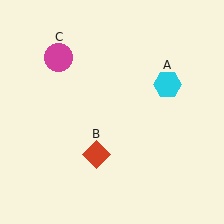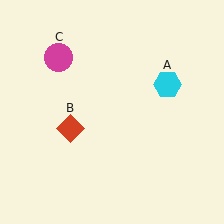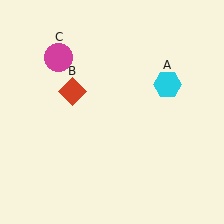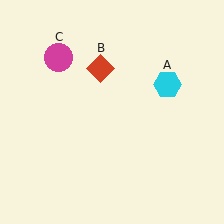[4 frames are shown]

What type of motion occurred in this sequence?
The red diamond (object B) rotated clockwise around the center of the scene.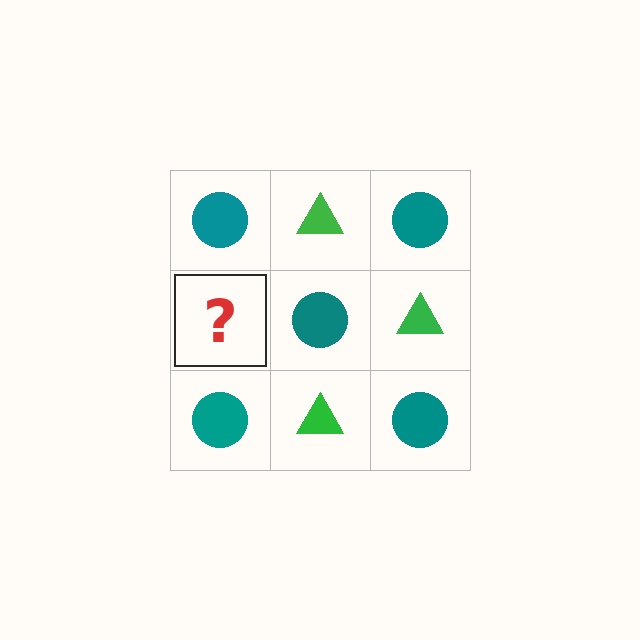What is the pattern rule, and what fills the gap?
The rule is that it alternates teal circle and green triangle in a checkerboard pattern. The gap should be filled with a green triangle.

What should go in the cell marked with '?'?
The missing cell should contain a green triangle.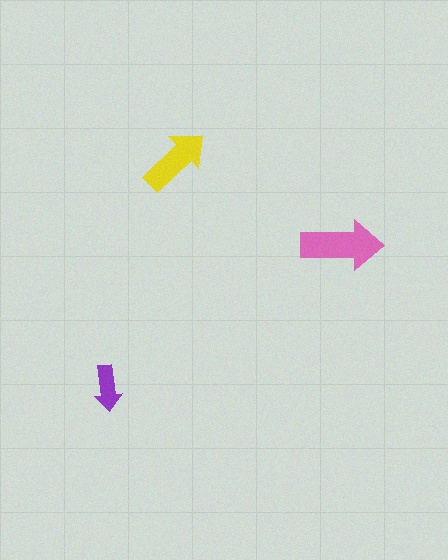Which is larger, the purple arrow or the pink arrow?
The pink one.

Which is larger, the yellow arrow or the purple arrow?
The yellow one.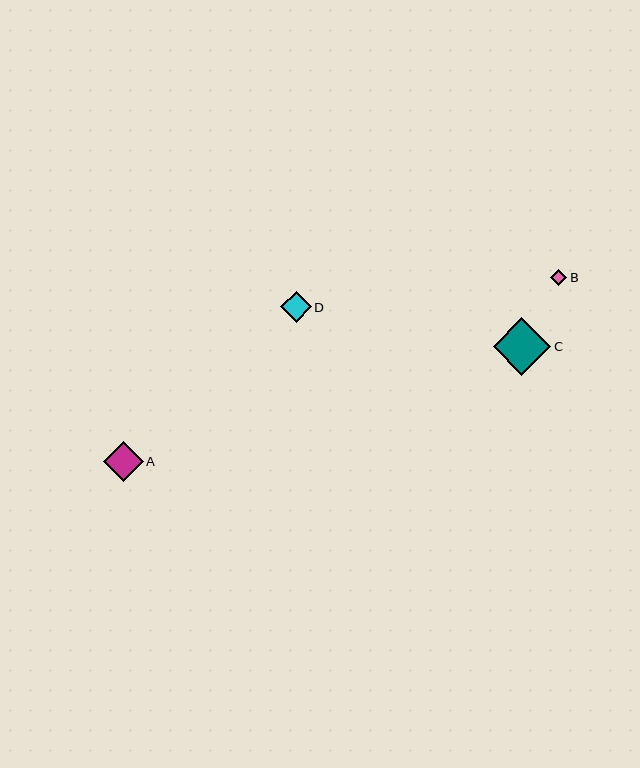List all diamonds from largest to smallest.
From largest to smallest: C, A, D, B.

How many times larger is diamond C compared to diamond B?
Diamond C is approximately 3.6 times the size of diamond B.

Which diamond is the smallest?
Diamond B is the smallest with a size of approximately 16 pixels.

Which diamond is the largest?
Diamond C is the largest with a size of approximately 58 pixels.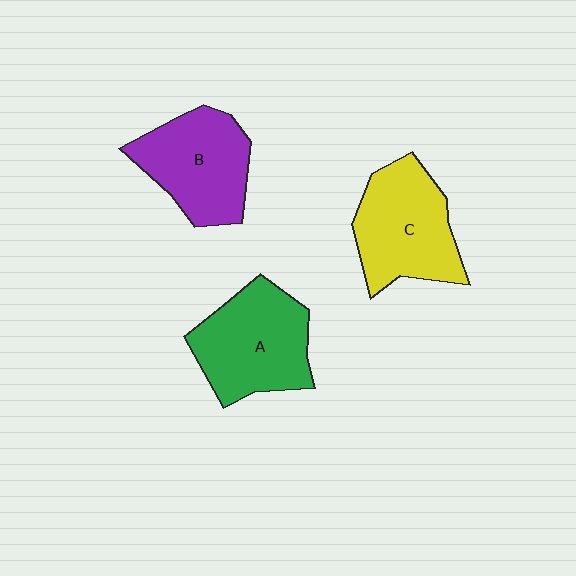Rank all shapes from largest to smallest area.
From largest to smallest: A (green), C (yellow), B (purple).